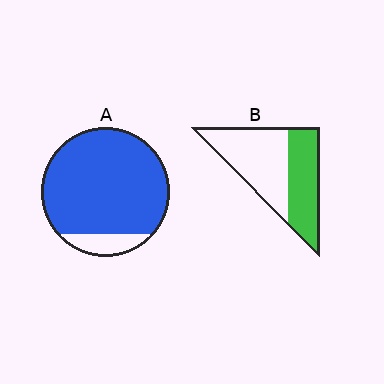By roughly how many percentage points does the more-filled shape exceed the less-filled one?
By roughly 45 percentage points (A over B).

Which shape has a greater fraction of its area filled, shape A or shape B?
Shape A.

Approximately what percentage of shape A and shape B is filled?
A is approximately 90% and B is approximately 45%.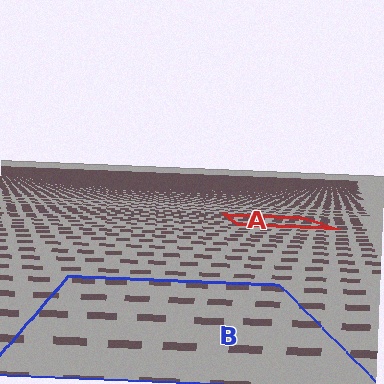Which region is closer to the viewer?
Region B is closer. The texture elements there are larger and more spread out.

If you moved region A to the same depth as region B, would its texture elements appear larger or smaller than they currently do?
They would appear larger. At a closer depth, the same texture elements are projected at a bigger on-screen size.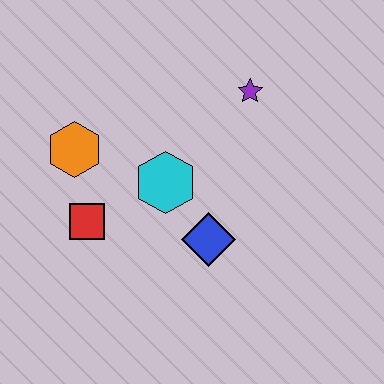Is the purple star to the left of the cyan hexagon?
No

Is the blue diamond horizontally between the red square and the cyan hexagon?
No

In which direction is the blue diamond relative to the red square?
The blue diamond is to the right of the red square.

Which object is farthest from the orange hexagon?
The purple star is farthest from the orange hexagon.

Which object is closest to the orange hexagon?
The red square is closest to the orange hexagon.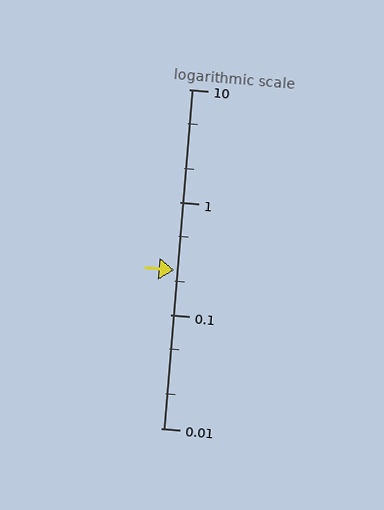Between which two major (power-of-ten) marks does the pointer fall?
The pointer is between 0.1 and 1.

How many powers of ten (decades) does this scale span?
The scale spans 3 decades, from 0.01 to 10.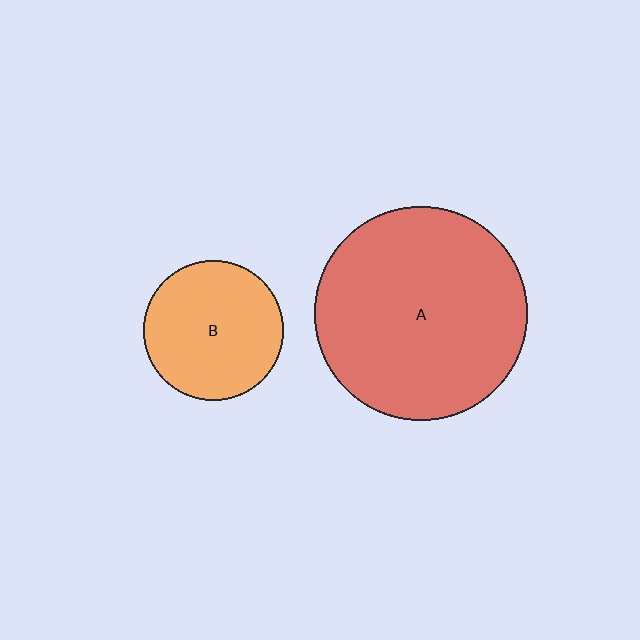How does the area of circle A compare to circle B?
Approximately 2.3 times.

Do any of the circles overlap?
No, none of the circles overlap.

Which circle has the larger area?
Circle A (red).